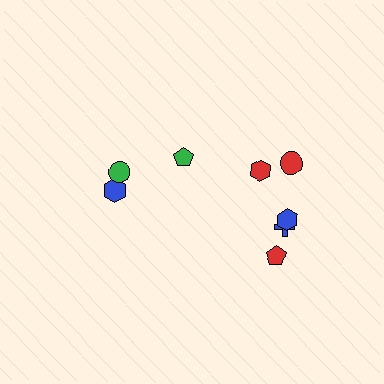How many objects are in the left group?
There are 3 objects.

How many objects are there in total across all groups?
There are 8 objects.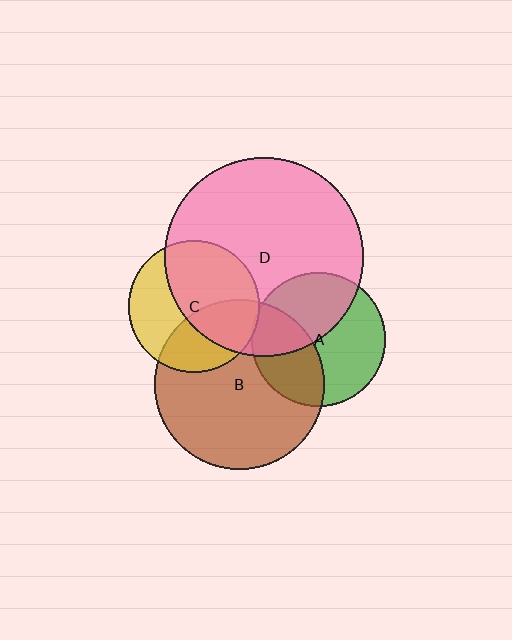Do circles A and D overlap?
Yes.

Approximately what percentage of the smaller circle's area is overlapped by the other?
Approximately 45%.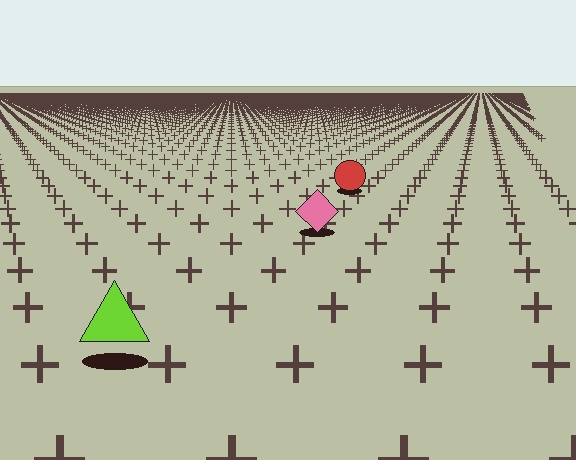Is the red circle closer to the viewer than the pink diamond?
No. The pink diamond is closer — you can tell from the texture gradient: the ground texture is coarser near it.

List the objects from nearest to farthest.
From nearest to farthest: the lime triangle, the pink diamond, the red circle.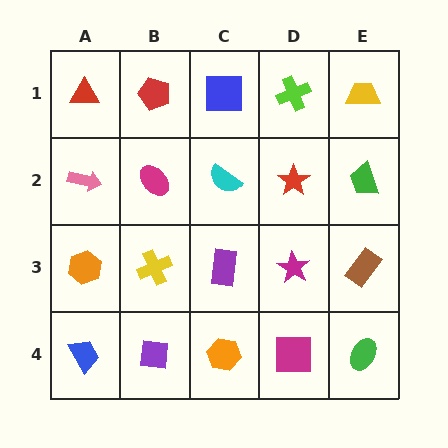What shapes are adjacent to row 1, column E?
A green trapezoid (row 2, column E), a lime cross (row 1, column D).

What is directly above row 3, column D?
A red star.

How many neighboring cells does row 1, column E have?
2.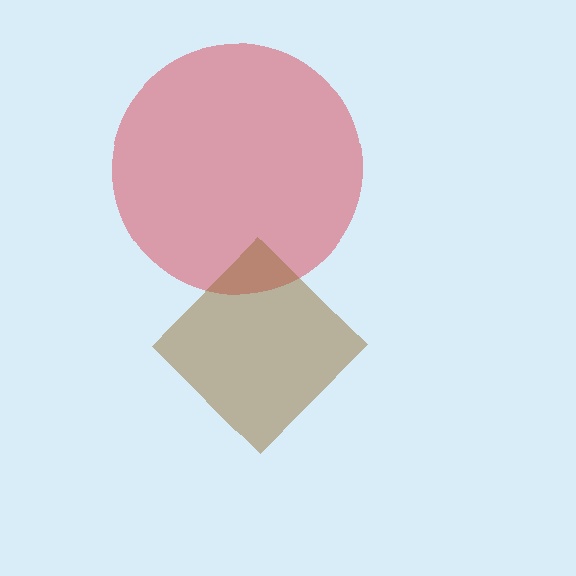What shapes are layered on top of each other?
The layered shapes are: a red circle, a brown diamond.